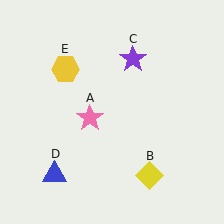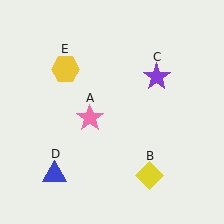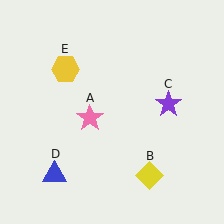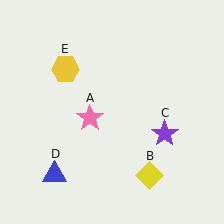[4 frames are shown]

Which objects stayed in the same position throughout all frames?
Pink star (object A) and yellow diamond (object B) and blue triangle (object D) and yellow hexagon (object E) remained stationary.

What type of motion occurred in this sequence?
The purple star (object C) rotated clockwise around the center of the scene.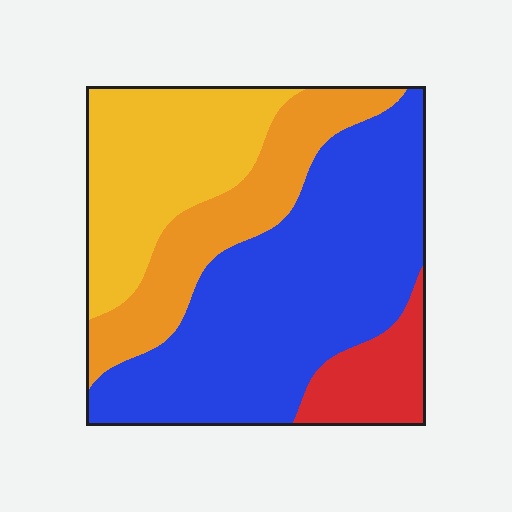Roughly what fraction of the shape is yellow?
Yellow takes up about one quarter (1/4) of the shape.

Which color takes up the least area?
Red, at roughly 10%.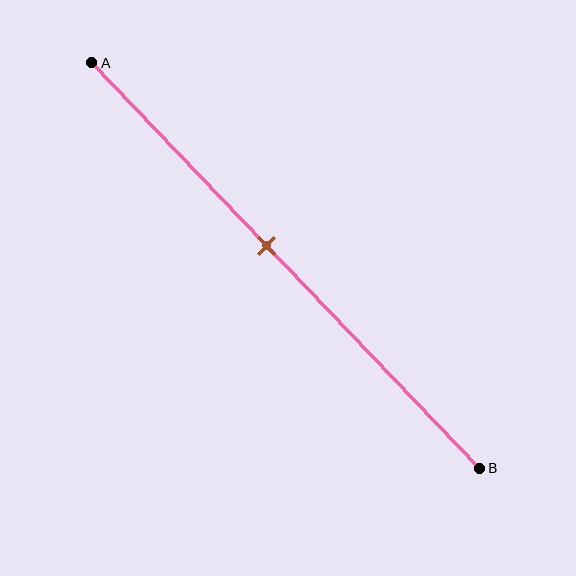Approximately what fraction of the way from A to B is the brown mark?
The brown mark is approximately 45% of the way from A to B.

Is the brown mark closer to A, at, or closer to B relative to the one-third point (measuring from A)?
The brown mark is closer to point B than the one-third point of segment AB.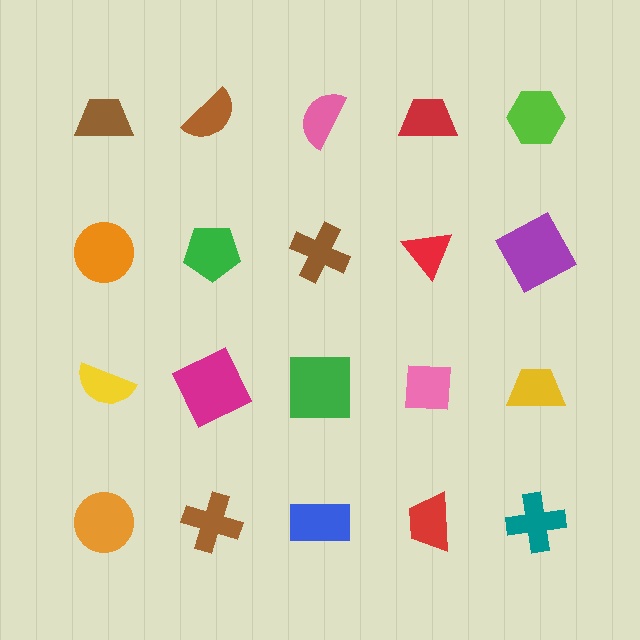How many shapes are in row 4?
5 shapes.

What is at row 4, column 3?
A blue rectangle.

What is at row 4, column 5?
A teal cross.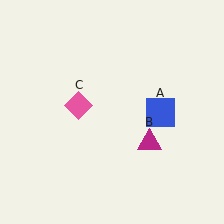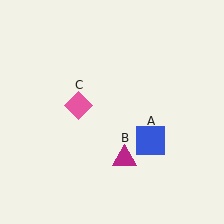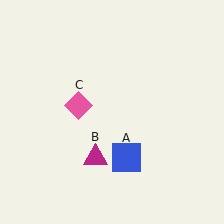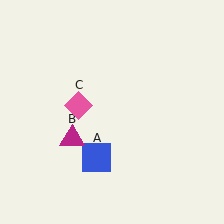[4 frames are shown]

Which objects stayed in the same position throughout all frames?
Pink diamond (object C) remained stationary.